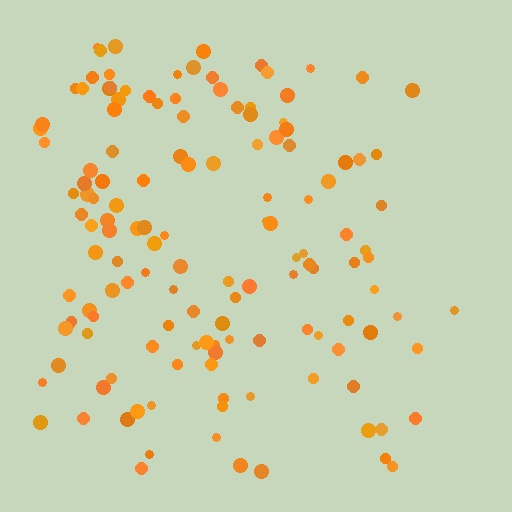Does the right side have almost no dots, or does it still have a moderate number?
Still a moderate number, just noticeably fewer than the left.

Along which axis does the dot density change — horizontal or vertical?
Horizontal.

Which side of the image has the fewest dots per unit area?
The right.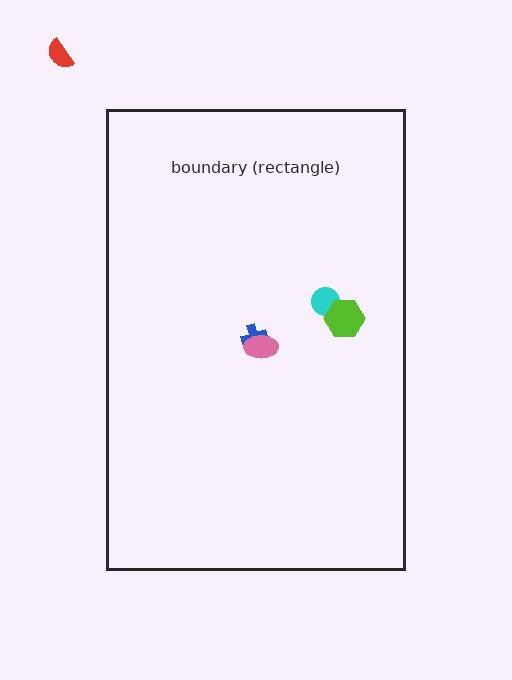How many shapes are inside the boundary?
4 inside, 1 outside.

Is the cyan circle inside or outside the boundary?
Inside.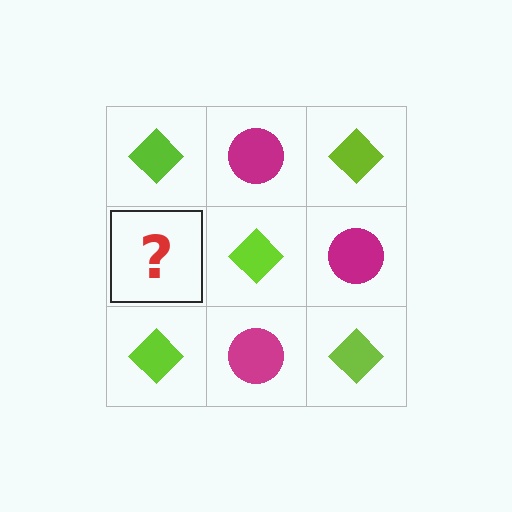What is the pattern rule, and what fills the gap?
The rule is that it alternates lime diamond and magenta circle in a checkerboard pattern. The gap should be filled with a magenta circle.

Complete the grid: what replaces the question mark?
The question mark should be replaced with a magenta circle.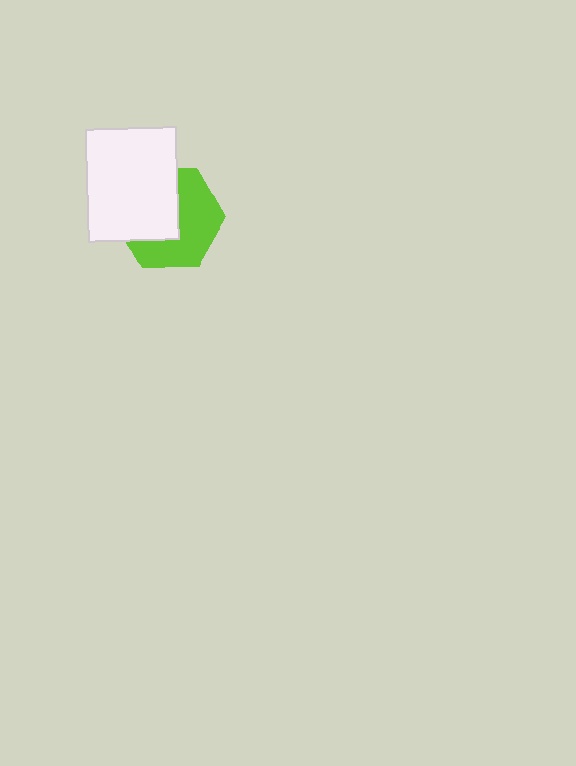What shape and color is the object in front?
The object in front is a white rectangle.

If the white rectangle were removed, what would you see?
You would see the complete lime hexagon.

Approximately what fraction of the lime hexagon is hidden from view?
Roughly 47% of the lime hexagon is hidden behind the white rectangle.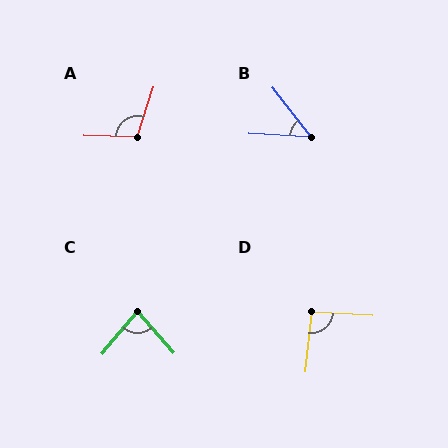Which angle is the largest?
A, at approximately 106 degrees.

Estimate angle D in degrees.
Approximately 93 degrees.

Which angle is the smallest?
B, at approximately 49 degrees.